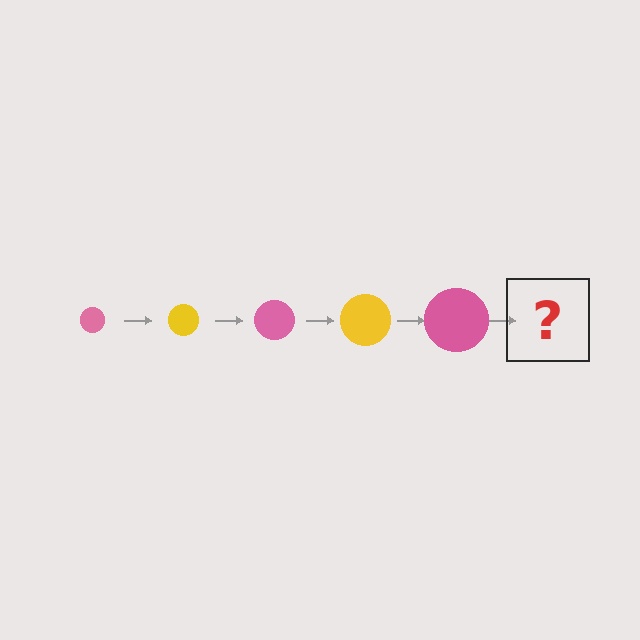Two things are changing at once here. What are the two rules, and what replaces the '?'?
The two rules are that the circle grows larger each step and the color cycles through pink and yellow. The '?' should be a yellow circle, larger than the previous one.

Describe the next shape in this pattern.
It should be a yellow circle, larger than the previous one.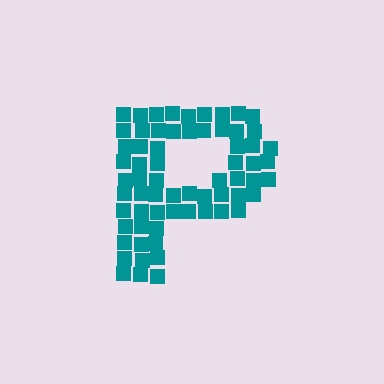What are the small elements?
The small elements are squares.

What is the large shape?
The large shape is the letter P.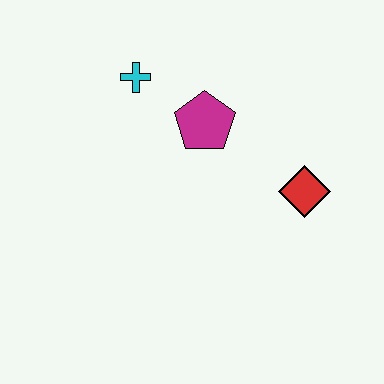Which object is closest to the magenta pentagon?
The cyan cross is closest to the magenta pentagon.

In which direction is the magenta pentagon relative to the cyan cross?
The magenta pentagon is to the right of the cyan cross.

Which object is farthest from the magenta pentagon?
The red diamond is farthest from the magenta pentagon.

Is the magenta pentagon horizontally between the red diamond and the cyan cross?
Yes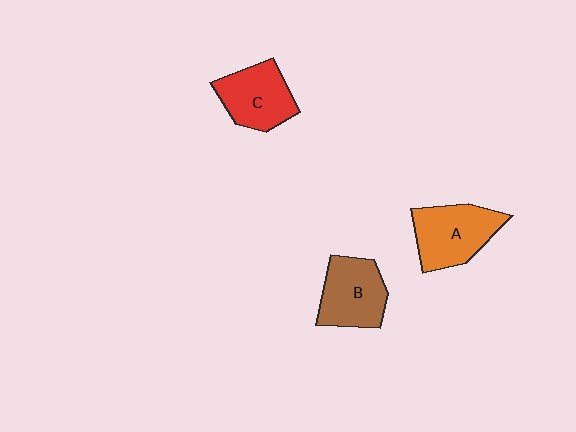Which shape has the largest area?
Shape A (orange).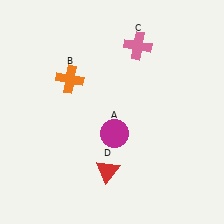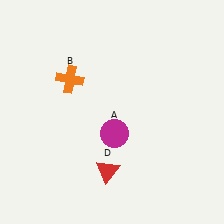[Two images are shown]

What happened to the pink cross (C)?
The pink cross (C) was removed in Image 2. It was in the top-right area of Image 1.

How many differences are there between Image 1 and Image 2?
There is 1 difference between the two images.